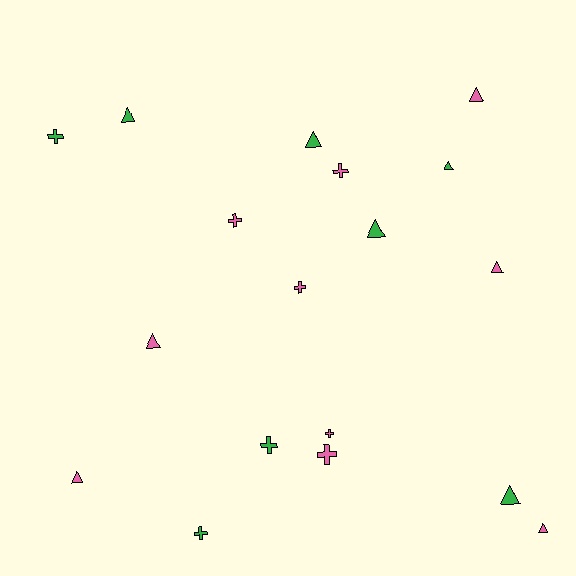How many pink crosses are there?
There are 5 pink crosses.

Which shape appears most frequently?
Triangle, with 10 objects.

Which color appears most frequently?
Pink, with 10 objects.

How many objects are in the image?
There are 18 objects.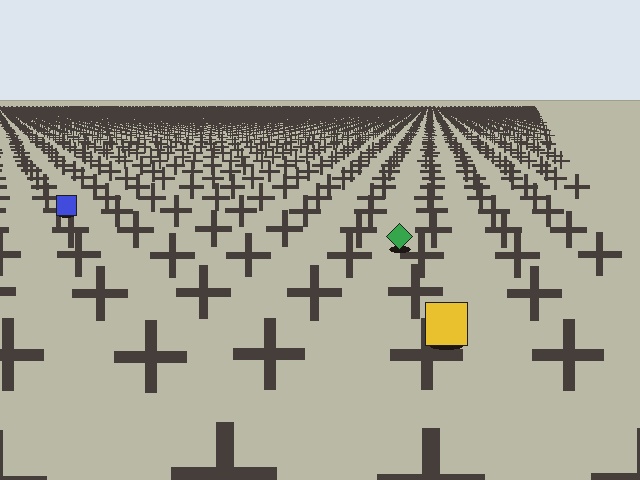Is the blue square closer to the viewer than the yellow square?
No. The yellow square is closer — you can tell from the texture gradient: the ground texture is coarser near it.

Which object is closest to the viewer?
The yellow square is closest. The texture marks near it are larger and more spread out.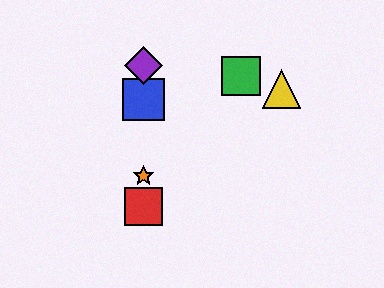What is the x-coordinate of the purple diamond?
The purple diamond is at x≈144.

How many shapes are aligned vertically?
4 shapes (the red square, the blue square, the purple diamond, the orange star) are aligned vertically.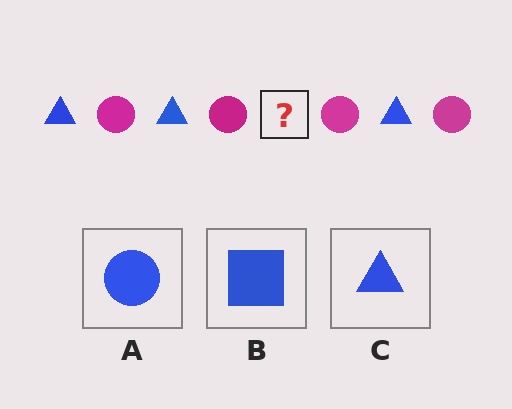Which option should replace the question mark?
Option C.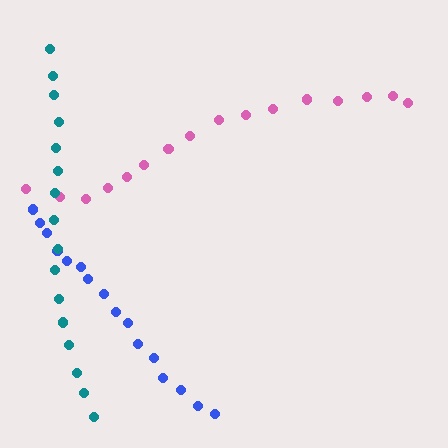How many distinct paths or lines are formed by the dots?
There are 3 distinct paths.